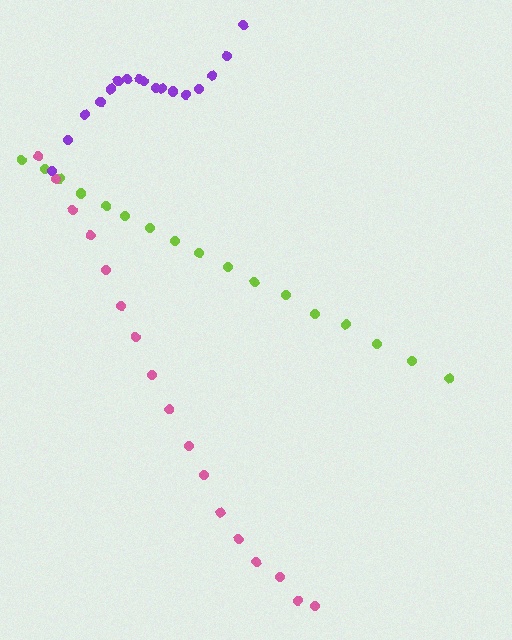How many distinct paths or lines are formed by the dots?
There are 3 distinct paths.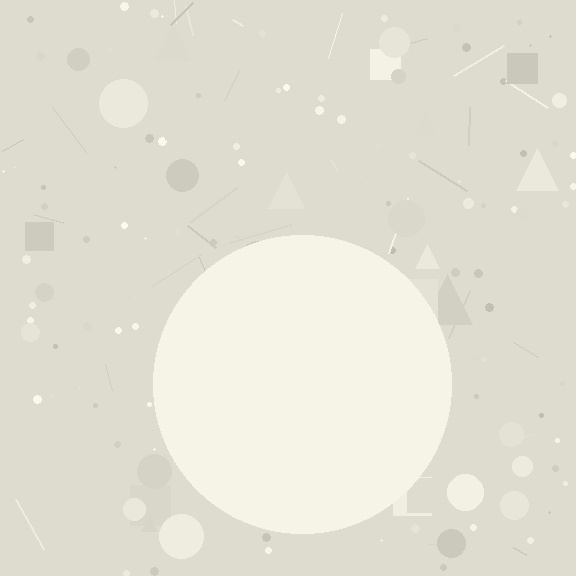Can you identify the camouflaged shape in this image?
The camouflaged shape is a circle.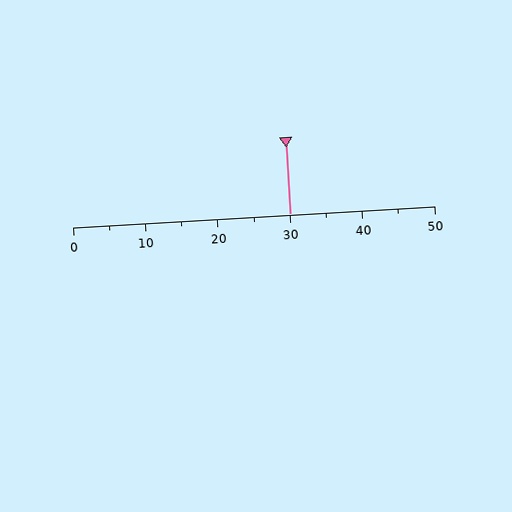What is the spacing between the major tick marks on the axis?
The major ticks are spaced 10 apart.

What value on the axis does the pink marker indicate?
The marker indicates approximately 30.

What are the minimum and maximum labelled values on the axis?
The axis runs from 0 to 50.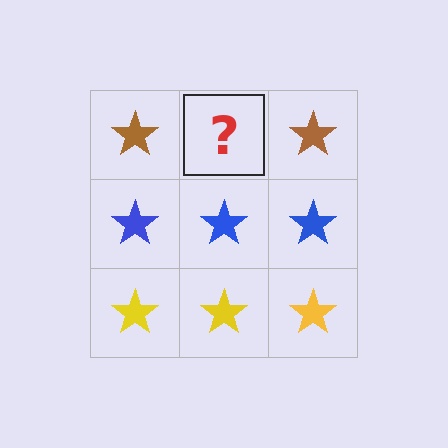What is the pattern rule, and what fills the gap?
The rule is that each row has a consistent color. The gap should be filled with a brown star.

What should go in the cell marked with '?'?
The missing cell should contain a brown star.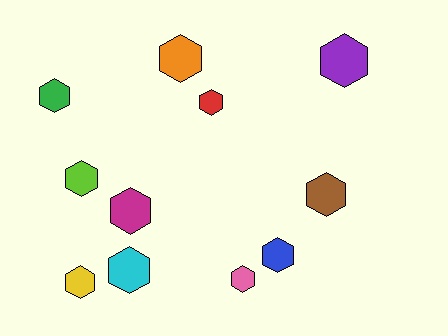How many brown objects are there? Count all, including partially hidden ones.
There is 1 brown object.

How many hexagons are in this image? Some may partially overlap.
There are 11 hexagons.